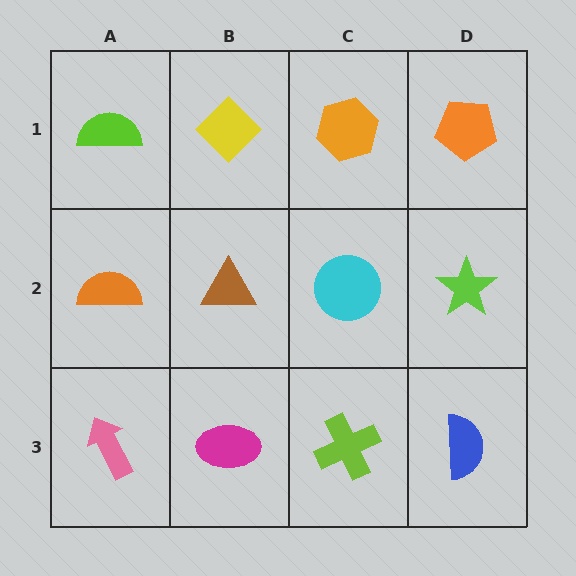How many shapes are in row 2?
4 shapes.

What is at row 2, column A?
An orange semicircle.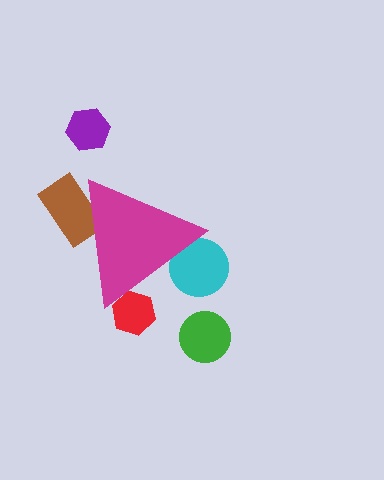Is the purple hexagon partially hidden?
No, the purple hexagon is fully visible.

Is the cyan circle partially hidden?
Yes, the cyan circle is partially hidden behind the magenta triangle.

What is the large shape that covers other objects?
A magenta triangle.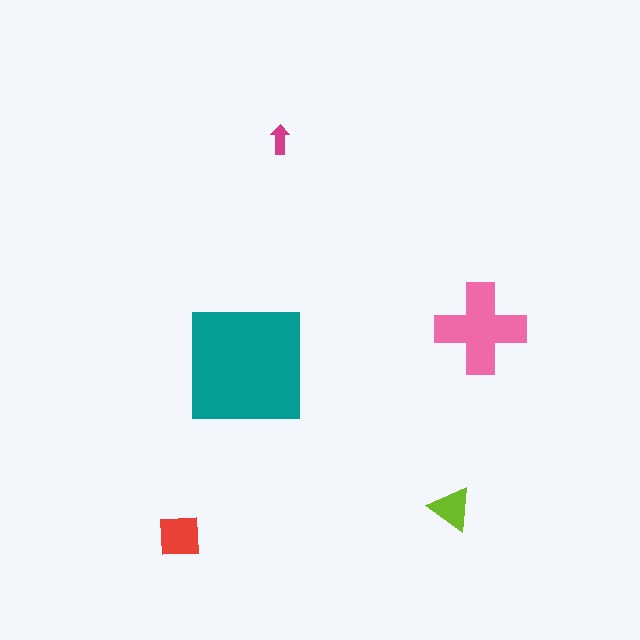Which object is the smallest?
The magenta arrow.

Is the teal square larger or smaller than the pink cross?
Larger.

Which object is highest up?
The magenta arrow is topmost.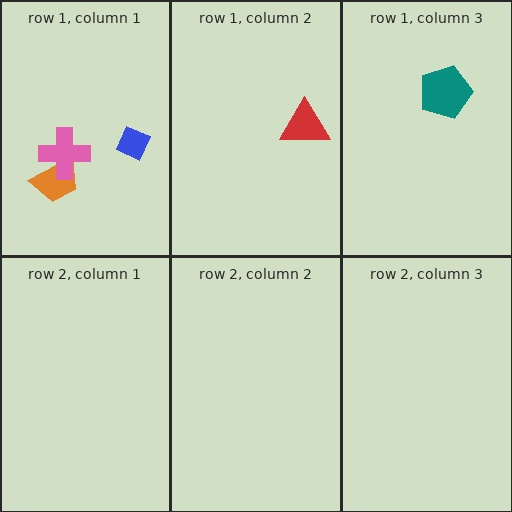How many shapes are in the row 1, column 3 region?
1.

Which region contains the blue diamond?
The row 1, column 1 region.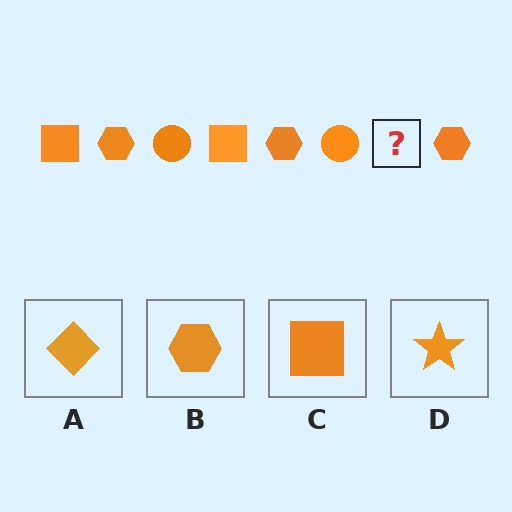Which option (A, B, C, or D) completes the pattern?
C.